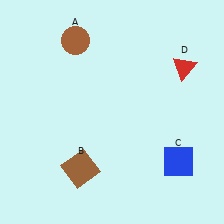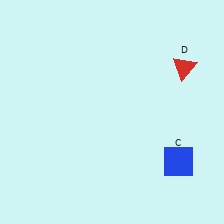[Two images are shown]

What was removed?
The brown square (B), the brown circle (A) were removed in Image 2.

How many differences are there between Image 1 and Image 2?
There are 2 differences between the two images.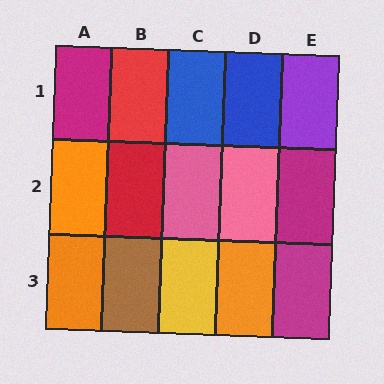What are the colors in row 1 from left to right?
Magenta, red, blue, blue, purple.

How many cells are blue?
2 cells are blue.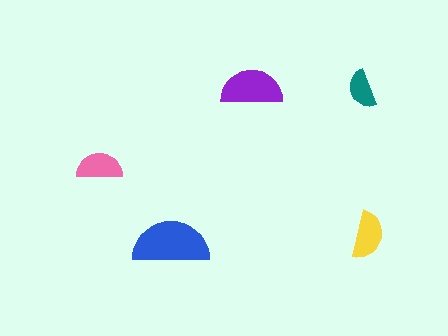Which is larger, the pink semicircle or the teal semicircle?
The pink one.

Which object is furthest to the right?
The yellow semicircle is rightmost.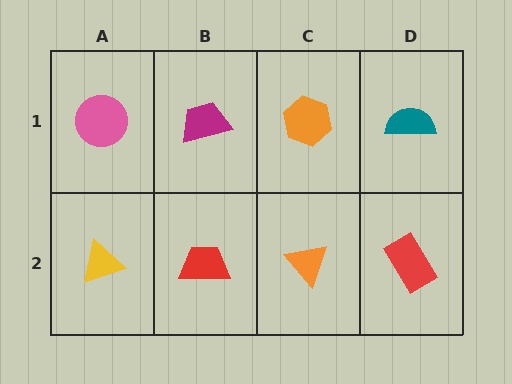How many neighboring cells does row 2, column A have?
2.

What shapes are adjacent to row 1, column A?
A yellow triangle (row 2, column A), a magenta trapezoid (row 1, column B).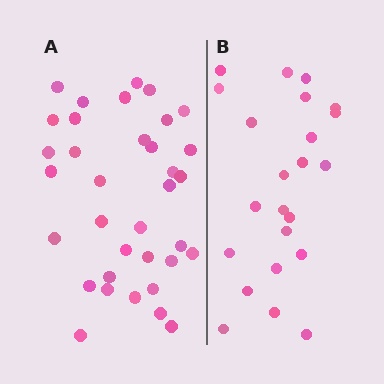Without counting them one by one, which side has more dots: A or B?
Region A (the left region) has more dots.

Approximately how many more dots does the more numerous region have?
Region A has roughly 12 or so more dots than region B.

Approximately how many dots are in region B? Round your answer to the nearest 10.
About 20 dots. (The exact count is 23, which rounds to 20.)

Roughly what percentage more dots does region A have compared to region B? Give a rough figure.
About 50% more.